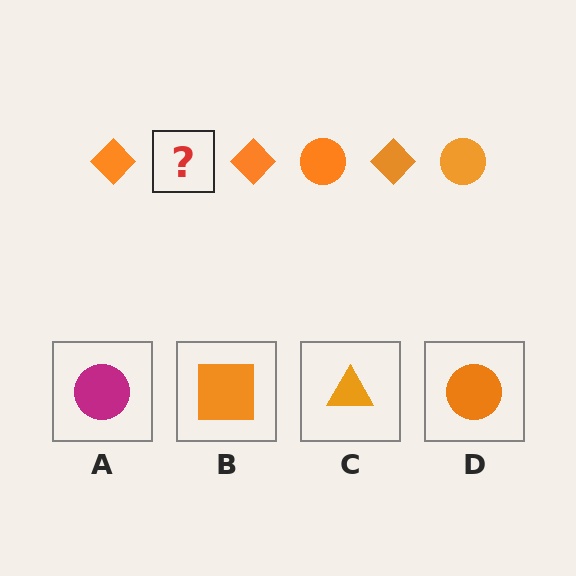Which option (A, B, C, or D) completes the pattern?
D.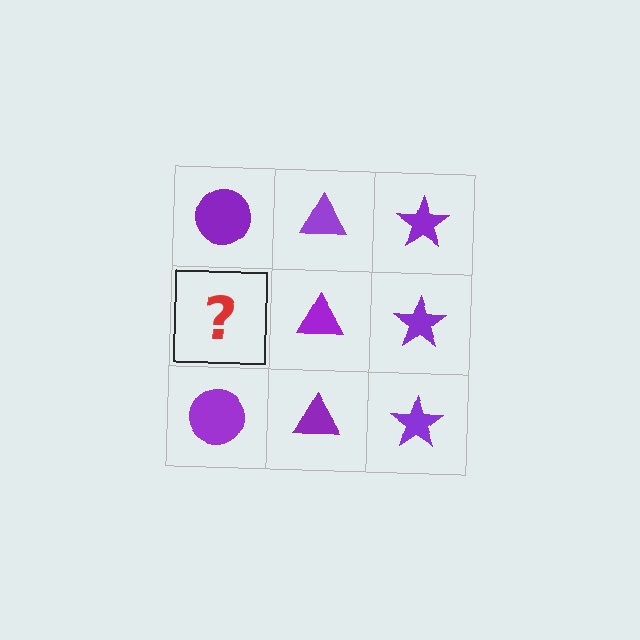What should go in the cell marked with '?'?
The missing cell should contain a purple circle.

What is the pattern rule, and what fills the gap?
The rule is that each column has a consistent shape. The gap should be filled with a purple circle.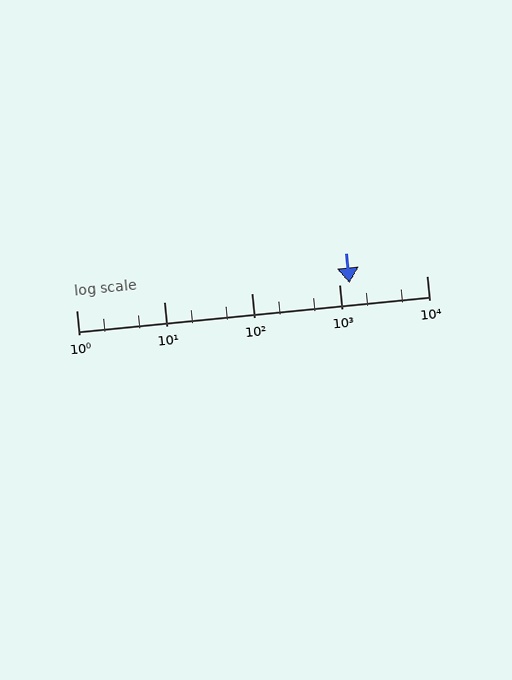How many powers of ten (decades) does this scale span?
The scale spans 4 decades, from 1 to 10000.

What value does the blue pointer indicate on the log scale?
The pointer indicates approximately 1300.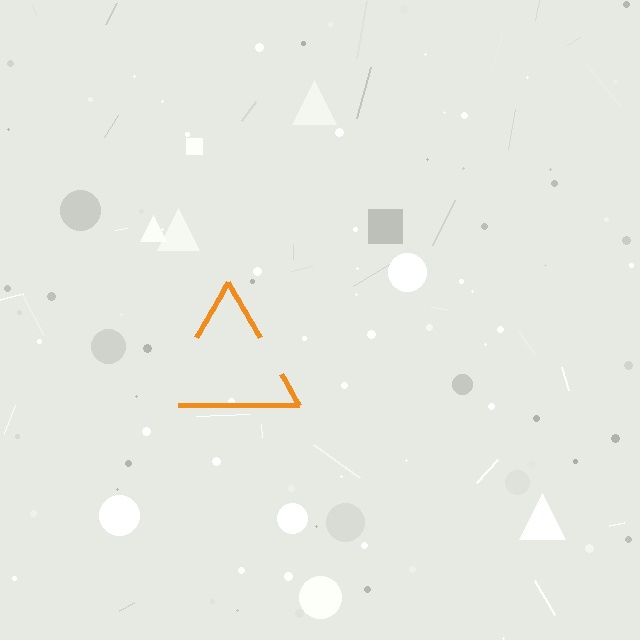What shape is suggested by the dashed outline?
The dashed outline suggests a triangle.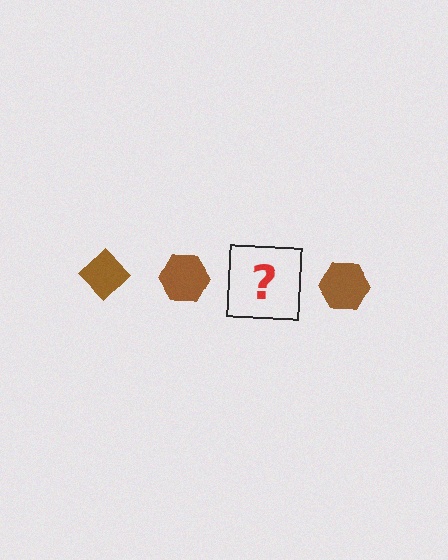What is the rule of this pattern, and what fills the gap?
The rule is that the pattern cycles through diamond, hexagon shapes in brown. The gap should be filled with a brown diamond.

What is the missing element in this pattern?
The missing element is a brown diamond.